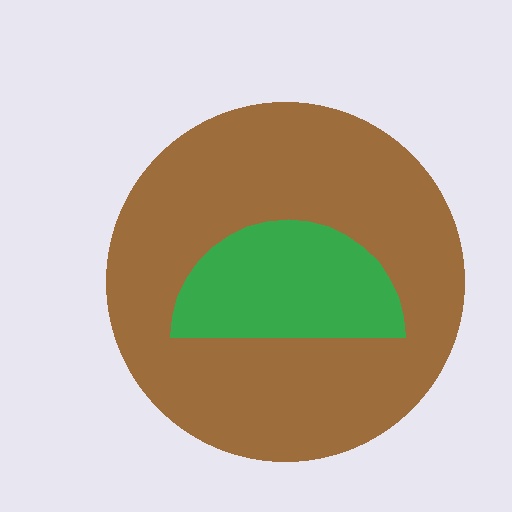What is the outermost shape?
The brown circle.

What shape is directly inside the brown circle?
The green semicircle.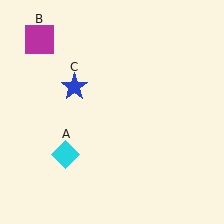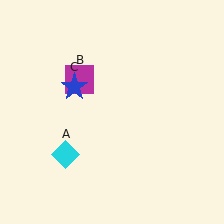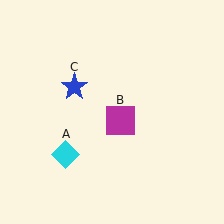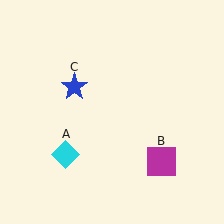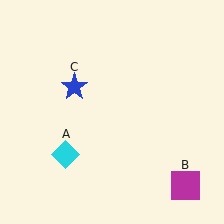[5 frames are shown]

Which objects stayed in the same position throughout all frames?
Cyan diamond (object A) and blue star (object C) remained stationary.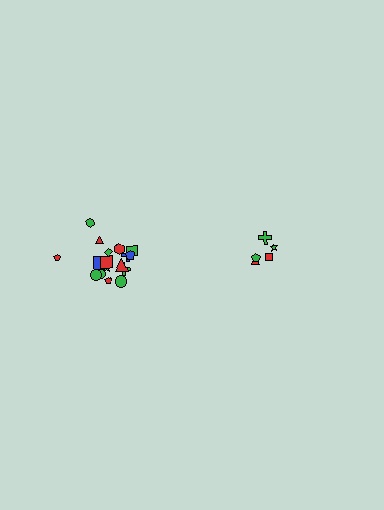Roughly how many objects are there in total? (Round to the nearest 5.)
Roughly 25 objects in total.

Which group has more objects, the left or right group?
The left group.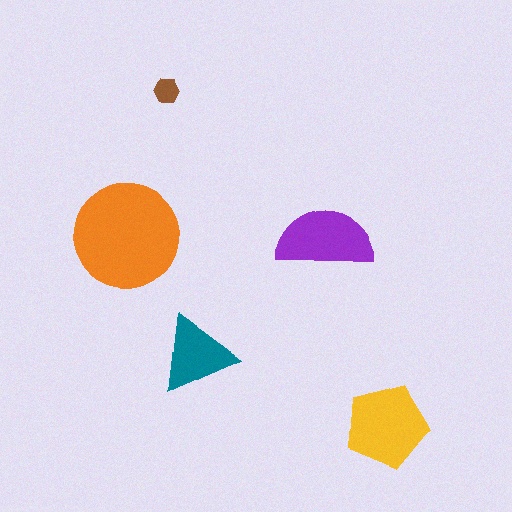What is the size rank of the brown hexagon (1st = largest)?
5th.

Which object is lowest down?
The yellow pentagon is bottommost.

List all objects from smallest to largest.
The brown hexagon, the teal triangle, the purple semicircle, the yellow pentagon, the orange circle.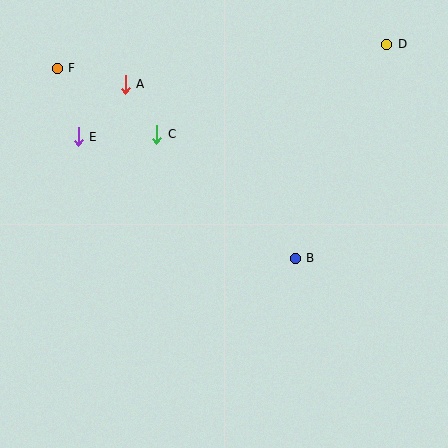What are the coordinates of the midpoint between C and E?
The midpoint between C and E is at (117, 135).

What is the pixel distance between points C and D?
The distance between C and D is 247 pixels.